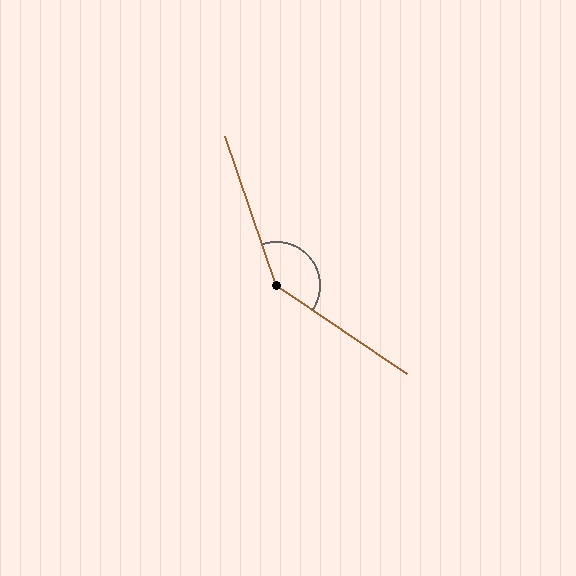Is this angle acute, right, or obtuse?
It is obtuse.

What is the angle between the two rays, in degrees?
Approximately 143 degrees.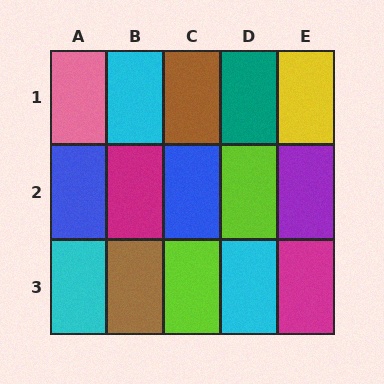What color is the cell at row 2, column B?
Magenta.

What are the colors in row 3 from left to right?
Cyan, brown, lime, cyan, magenta.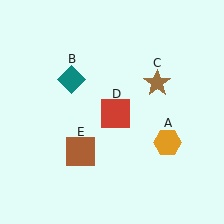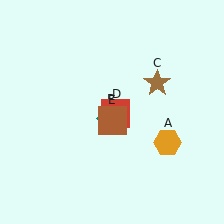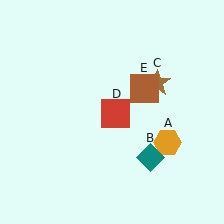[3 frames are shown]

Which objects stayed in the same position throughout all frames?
Orange hexagon (object A) and brown star (object C) and red square (object D) remained stationary.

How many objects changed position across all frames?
2 objects changed position: teal diamond (object B), brown square (object E).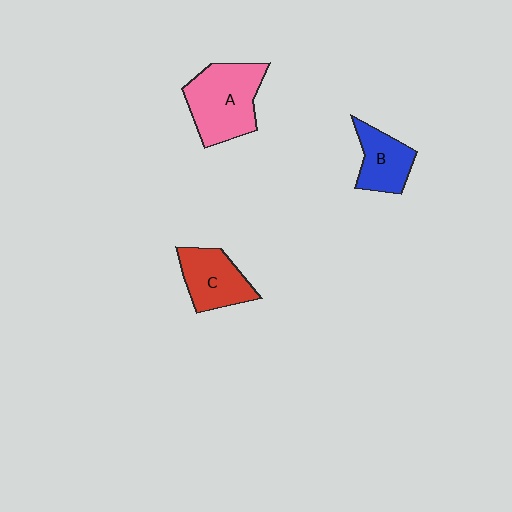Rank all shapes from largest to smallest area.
From largest to smallest: A (pink), C (red), B (blue).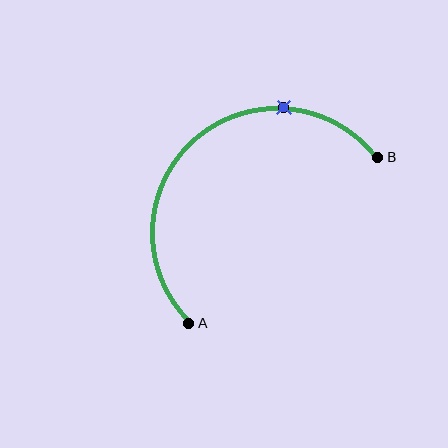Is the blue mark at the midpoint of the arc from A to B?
No. The blue mark lies on the arc but is closer to endpoint B. The arc midpoint would be at the point on the curve equidistant along the arc from both A and B.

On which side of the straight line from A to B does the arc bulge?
The arc bulges above and to the left of the straight line connecting A and B.